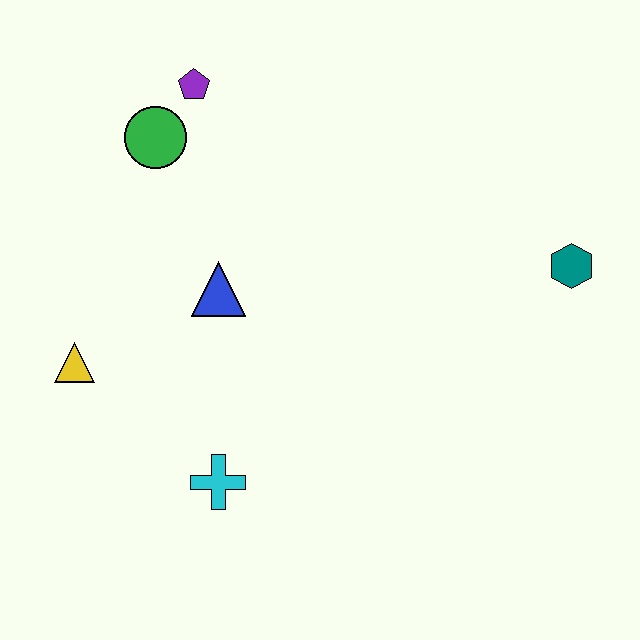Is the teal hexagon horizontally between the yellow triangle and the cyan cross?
No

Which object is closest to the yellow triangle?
The blue triangle is closest to the yellow triangle.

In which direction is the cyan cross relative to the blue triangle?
The cyan cross is below the blue triangle.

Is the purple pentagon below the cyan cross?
No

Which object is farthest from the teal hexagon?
The yellow triangle is farthest from the teal hexagon.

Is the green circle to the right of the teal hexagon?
No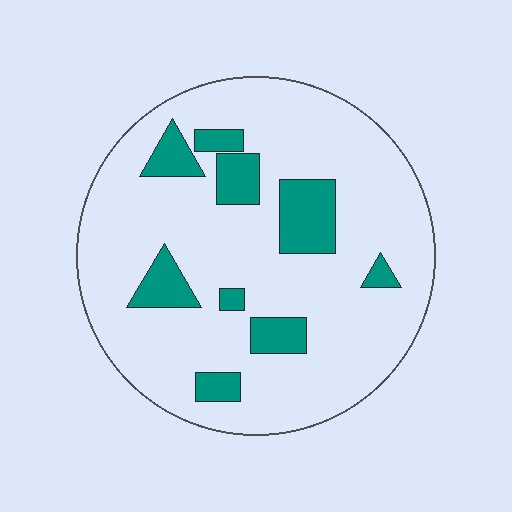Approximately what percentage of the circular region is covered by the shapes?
Approximately 15%.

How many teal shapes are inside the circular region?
9.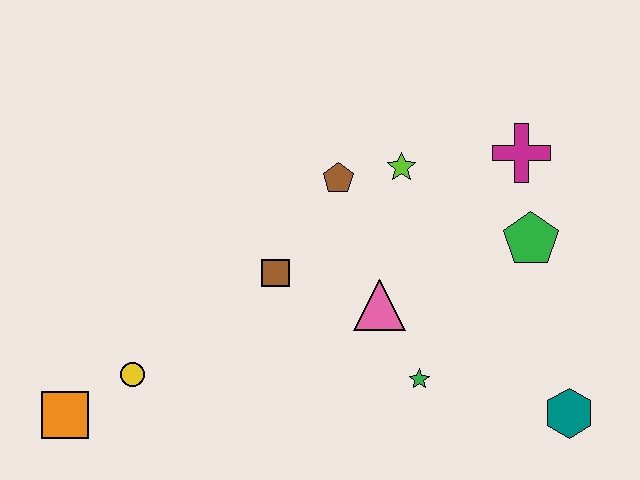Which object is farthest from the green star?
The orange square is farthest from the green star.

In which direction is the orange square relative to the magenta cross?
The orange square is to the left of the magenta cross.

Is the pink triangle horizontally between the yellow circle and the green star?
Yes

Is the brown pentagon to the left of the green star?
Yes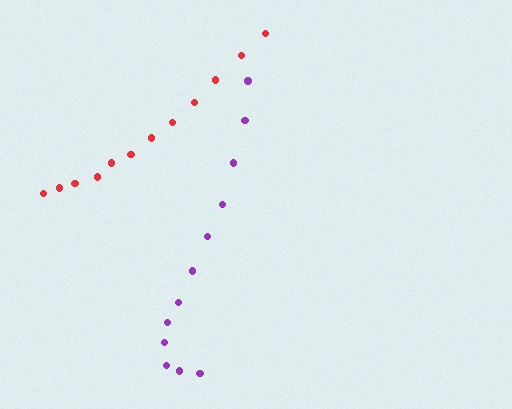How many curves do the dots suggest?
There are 2 distinct paths.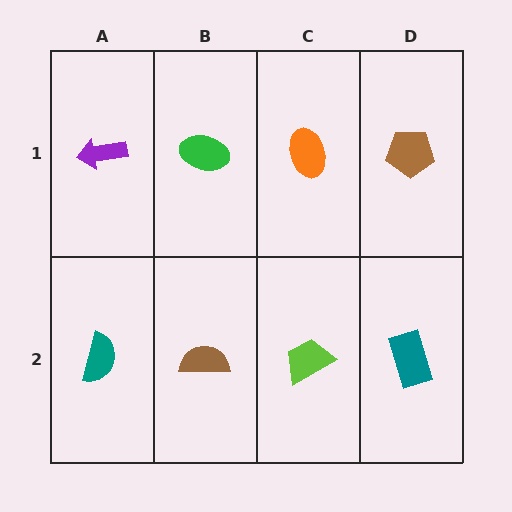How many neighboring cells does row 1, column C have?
3.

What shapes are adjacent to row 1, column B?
A brown semicircle (row 2, column B), a purple arrow (row 1, column A), an orange ellipse (row 1, column C).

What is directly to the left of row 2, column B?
A teal semicircle.